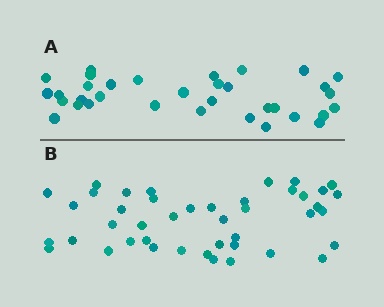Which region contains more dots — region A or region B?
Region B (the bottom region) has more dots.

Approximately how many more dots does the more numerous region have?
Region B has roughly 8 or so more dots than region A.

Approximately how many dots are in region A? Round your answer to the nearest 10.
About 30 dots. (The exact count is 34, which rounds to 30.)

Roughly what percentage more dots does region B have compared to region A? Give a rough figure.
About 25% more.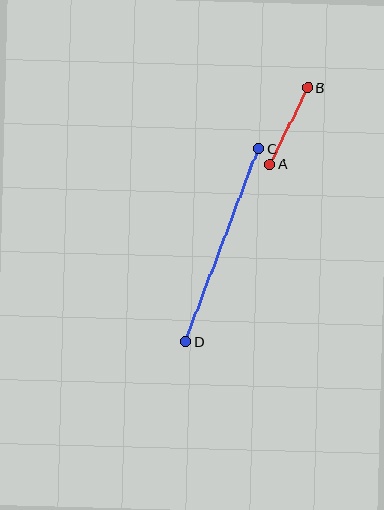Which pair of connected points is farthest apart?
Points C and D are farthest apart.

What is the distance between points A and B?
The distance is approximately 85 pixels.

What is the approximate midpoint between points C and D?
The midpoint is at approximately (222, 245) pixels.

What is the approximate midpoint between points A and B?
The midpoint is at approximately (289, 126) pixels.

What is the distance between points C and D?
The distance is approximately 206 pixels.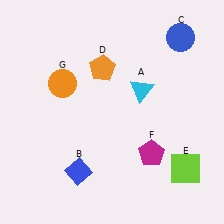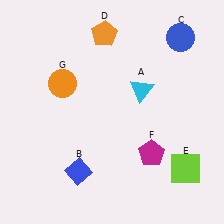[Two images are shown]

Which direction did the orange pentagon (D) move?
The orange pentagon (D) moved up.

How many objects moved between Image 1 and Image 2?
1 object moved between the two images.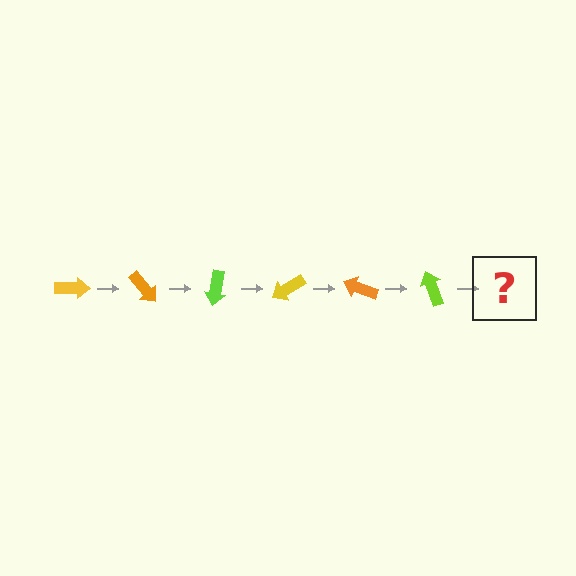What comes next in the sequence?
The next element should be a yellow arrow, rotated 300 degrees from the start.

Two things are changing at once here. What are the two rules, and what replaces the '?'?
The two rules are that it rotates 50 degrees each step and the color cycles through yellow, orange, and lime. The '?' should be a yellow arrow, rotated 300 degrees from the start.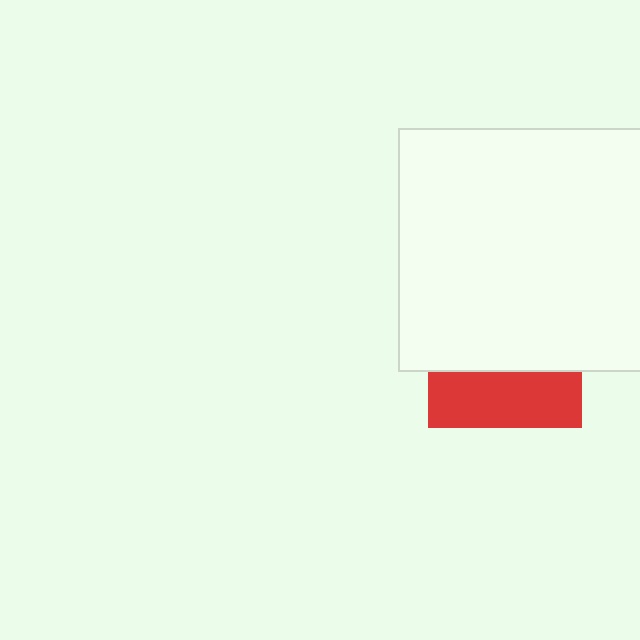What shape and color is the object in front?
The object in front is a white square.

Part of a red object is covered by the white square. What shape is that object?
It is a square.